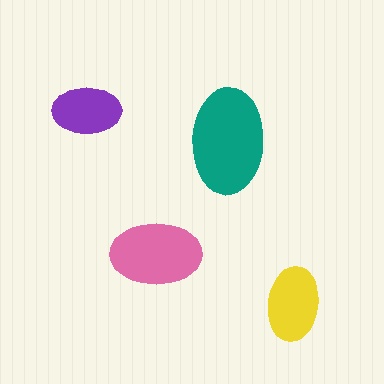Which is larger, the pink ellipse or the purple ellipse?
The pink one.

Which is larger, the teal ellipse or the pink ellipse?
The teal one.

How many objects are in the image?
There are 4 objects in the image.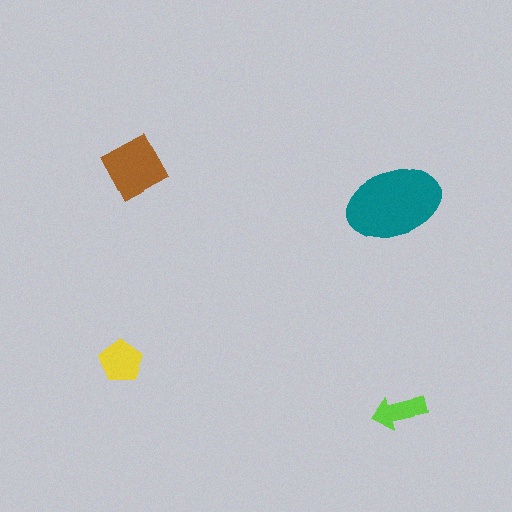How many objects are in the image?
There are 4 objects in the image.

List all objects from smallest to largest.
The lime arrow, the yellow pentagon, the brown square, the teal ellipse.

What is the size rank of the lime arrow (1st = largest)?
4th.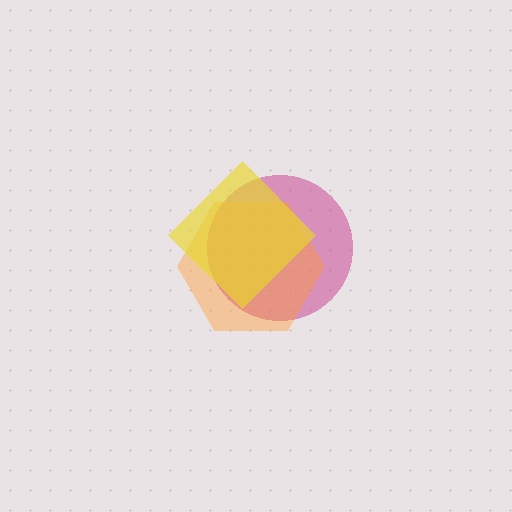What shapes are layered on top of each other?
The layered shapes are: a magenta circle, an orange hexagon, a yellow diamond.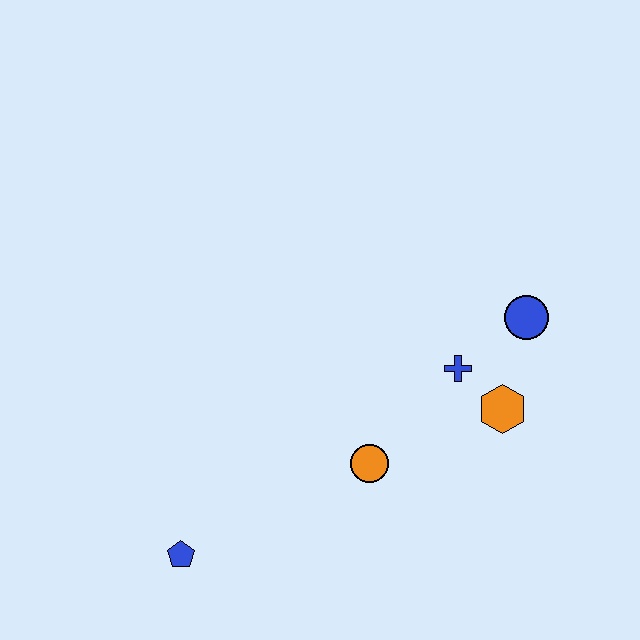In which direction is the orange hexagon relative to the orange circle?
The orange hexagon is to the right of the orange circle.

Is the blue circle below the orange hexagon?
No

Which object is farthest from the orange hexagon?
The blue pentagon is farthest from the orange hexagon.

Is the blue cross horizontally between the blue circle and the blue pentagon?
Yes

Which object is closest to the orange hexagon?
The blue cross is closest to the orange hexagon.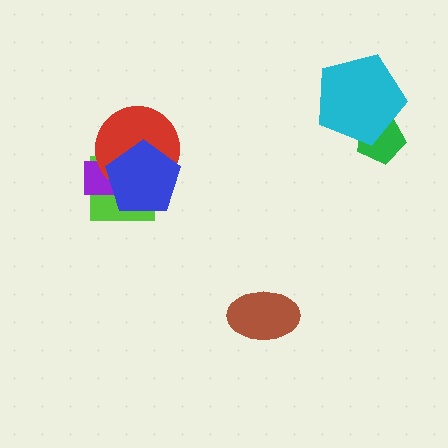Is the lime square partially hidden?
Yes, it is partially covered by another shape.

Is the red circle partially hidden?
Yes, it is partially covered by another shape.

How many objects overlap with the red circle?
3 objects overlap with the red circle.